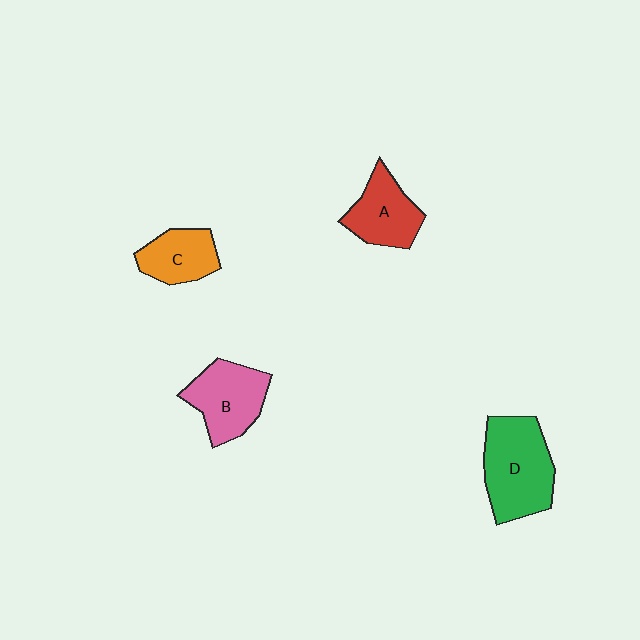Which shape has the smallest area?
Shape C (orange).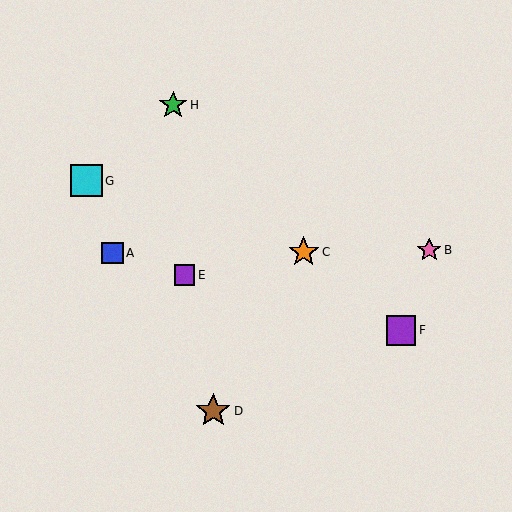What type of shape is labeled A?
Shape A is a blue square.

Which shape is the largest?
The brown star (labeled D) is the largest.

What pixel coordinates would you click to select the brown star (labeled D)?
Click at (213, 411) to select the brown star D.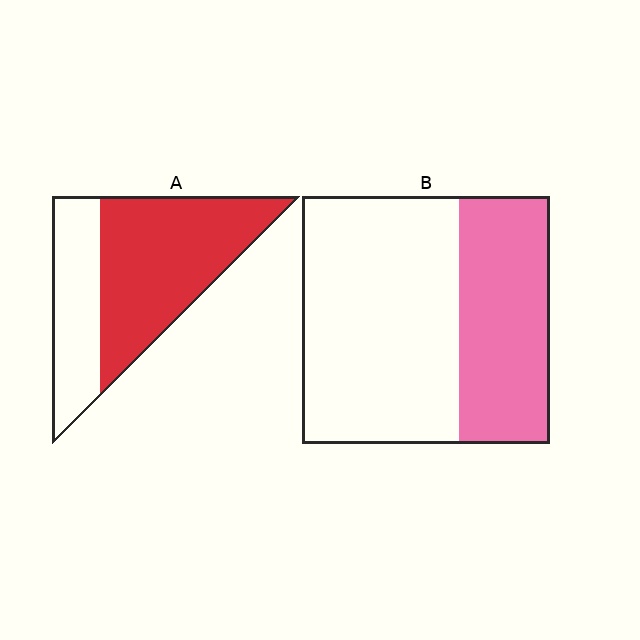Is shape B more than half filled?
No.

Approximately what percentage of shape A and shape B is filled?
A is approximately 65% and B is approximately 35%.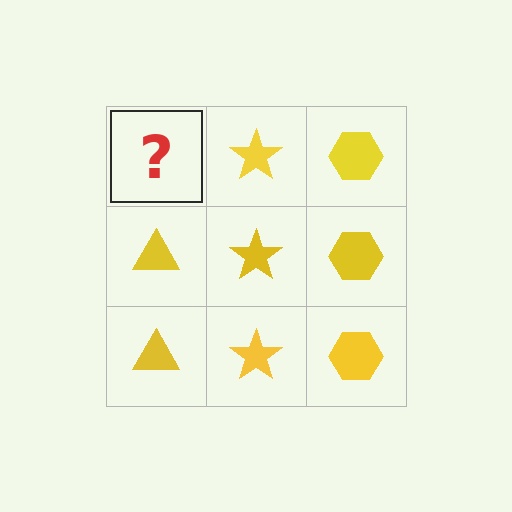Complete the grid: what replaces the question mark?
The question mark should be replaced with a yellow triangle.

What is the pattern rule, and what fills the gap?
The rule is that each column has a consistent shape. The gap should be filled with a yellow triangle.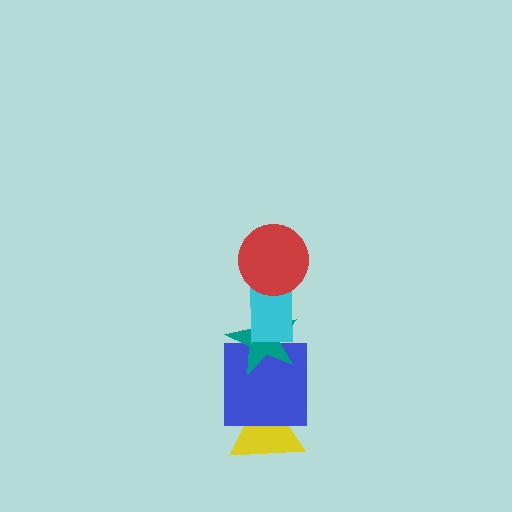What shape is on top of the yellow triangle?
The blue square is on top of the yellow triangle.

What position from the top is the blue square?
The blue square is 4th from the top.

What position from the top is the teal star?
The teal star is 3rd from the top.